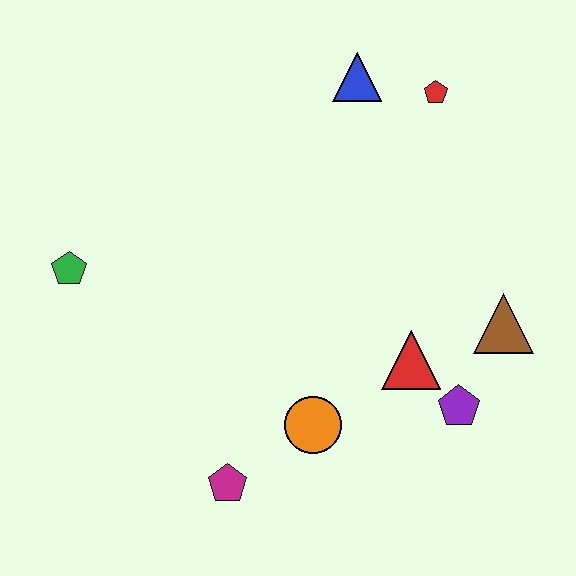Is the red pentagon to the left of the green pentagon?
No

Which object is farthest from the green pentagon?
The brown triangle is farthest from the green pentagon.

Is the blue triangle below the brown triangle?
No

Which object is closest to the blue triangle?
The red pentagon is closest to the blue triangle.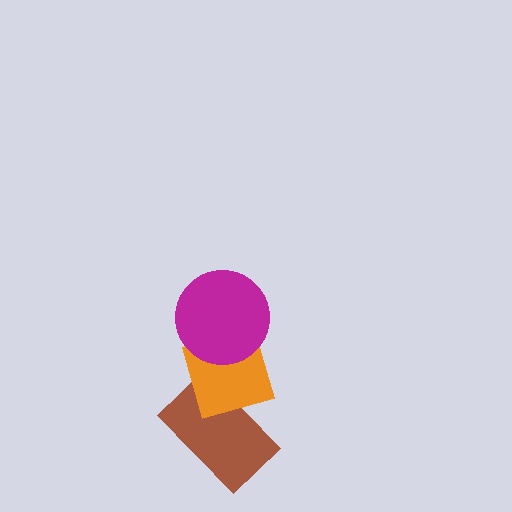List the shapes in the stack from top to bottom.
From top to bottom: the magenta circle, the orange diamond, the brown rectangle.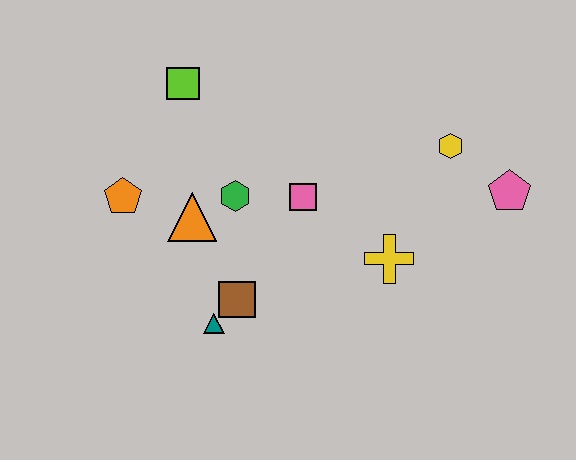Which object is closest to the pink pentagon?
The yellow hexagon is closest to the pink pentagon.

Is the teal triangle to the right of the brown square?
No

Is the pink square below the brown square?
No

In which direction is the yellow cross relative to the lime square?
The yellow cross is to the right of the lime square.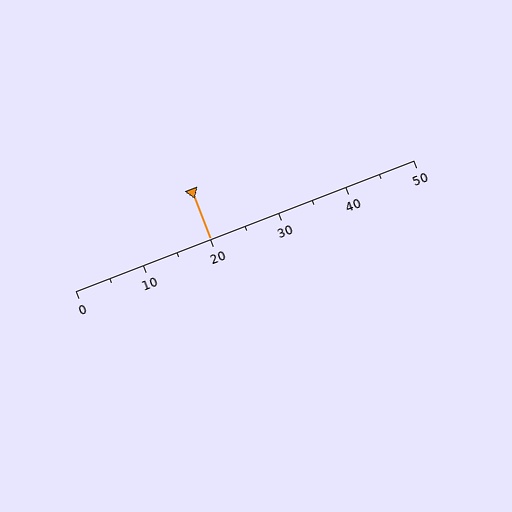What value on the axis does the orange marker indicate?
The marker indicates approximately 20.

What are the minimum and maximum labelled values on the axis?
The axis runs from 0 to 50.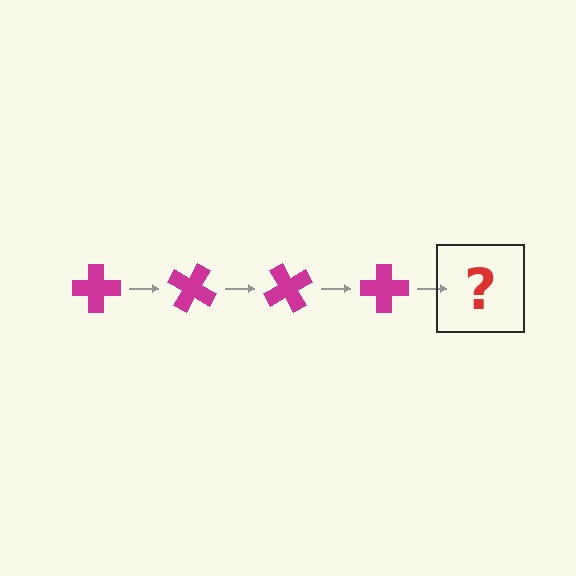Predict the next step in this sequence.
The next step is a magenta cross rotated 120 degrees.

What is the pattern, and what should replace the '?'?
The pattern is that the cross rotates 30 degrees each step. The '?' should be a magenta cross rotated 120 degrees.